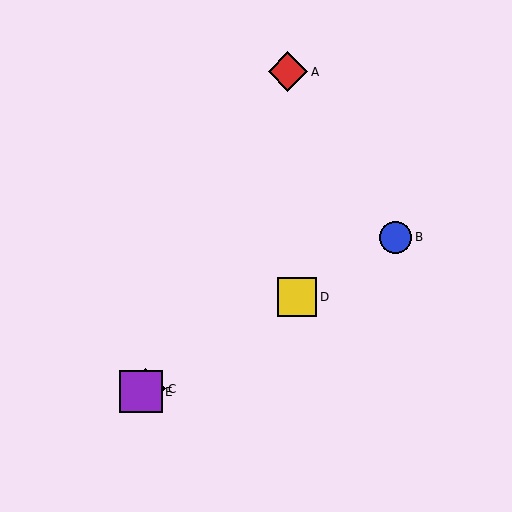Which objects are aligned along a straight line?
Objects B, C, D, E are aligned along a straight line.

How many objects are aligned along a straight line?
4 objects (B, C, D, E) are aligned along a straight line.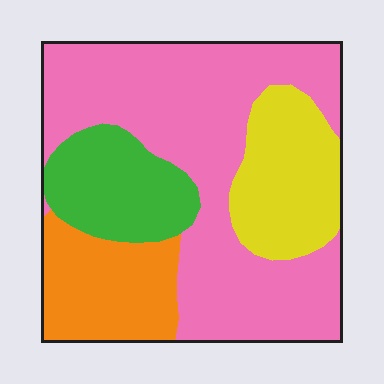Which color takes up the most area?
Pink, at roughly 50%.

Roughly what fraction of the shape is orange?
Orange takes up about one sixth (1/6) of the shape.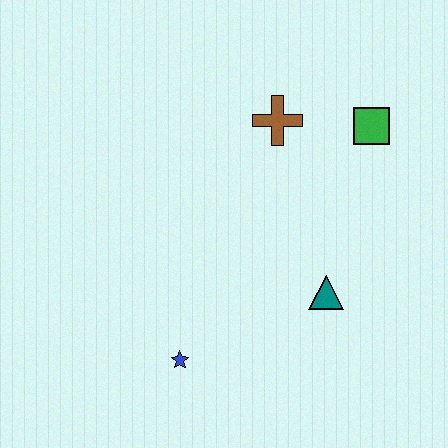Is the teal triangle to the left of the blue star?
No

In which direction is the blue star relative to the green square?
The blue star is below the green square.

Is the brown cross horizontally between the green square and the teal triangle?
No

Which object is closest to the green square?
The brown cross is closest to the green square.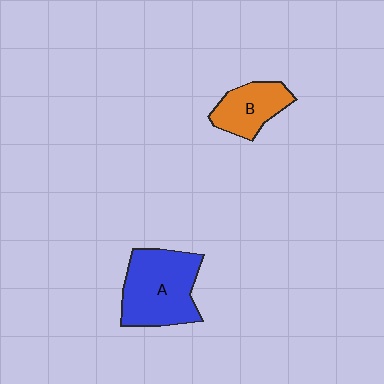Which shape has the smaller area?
Shape B (orange).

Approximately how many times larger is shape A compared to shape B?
Approximately 1.8 times.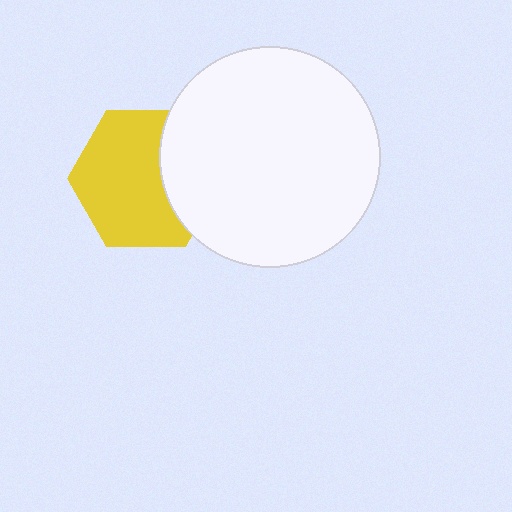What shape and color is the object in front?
The object in front is a white circle.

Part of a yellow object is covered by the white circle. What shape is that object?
It is a hexagon.